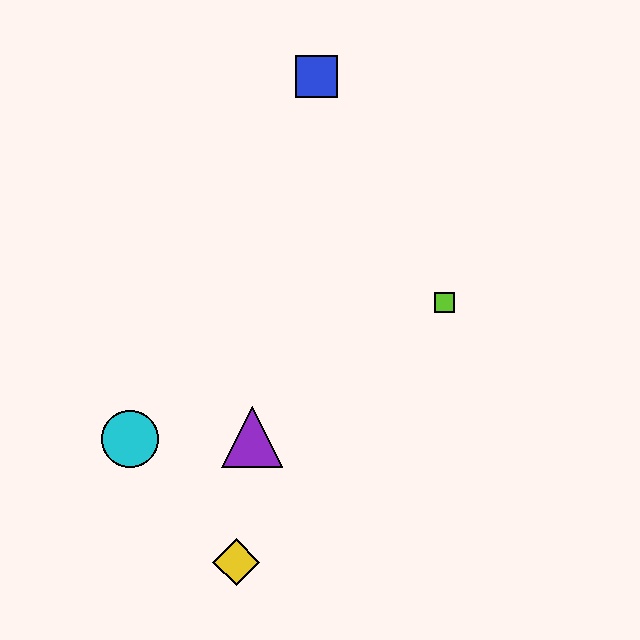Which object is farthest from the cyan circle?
The blue square is farthest from the cyan circle.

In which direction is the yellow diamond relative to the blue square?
The yellow diamond is below the blue square.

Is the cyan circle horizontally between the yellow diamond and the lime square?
No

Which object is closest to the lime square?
The purple triangle is closest to the lime square.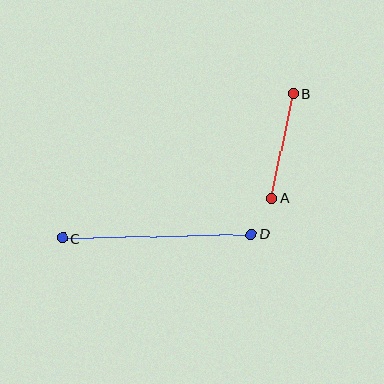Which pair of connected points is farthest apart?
Points C and D are farthest apart.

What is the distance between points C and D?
The distance is approximately 189 pixels.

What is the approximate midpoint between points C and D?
The midpoint is at approximately (157, 236) pixels.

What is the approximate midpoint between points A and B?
The midpoint is at approximately (283, 146) pixels.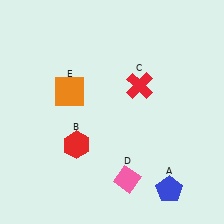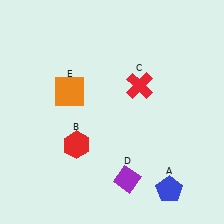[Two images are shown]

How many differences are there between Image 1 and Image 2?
There is 1 difference between the two images.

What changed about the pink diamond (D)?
In Image 1, D is pink. In Image 2, it changed to purple.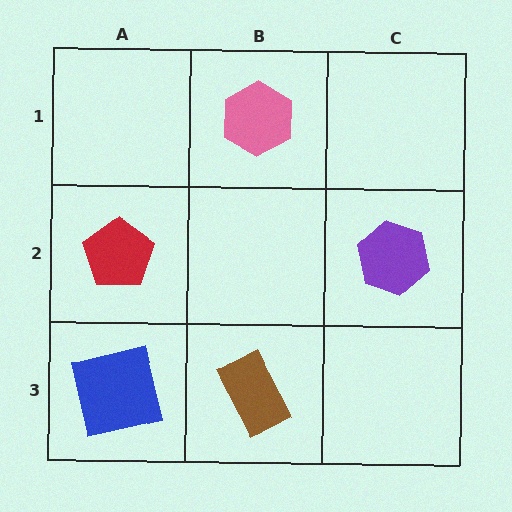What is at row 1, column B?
A pink hexagon.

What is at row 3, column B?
A brown rectangle.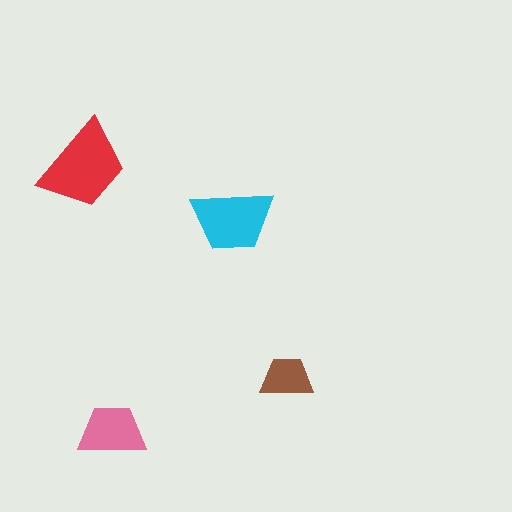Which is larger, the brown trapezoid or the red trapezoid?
The red one.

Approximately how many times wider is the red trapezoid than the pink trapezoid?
About 1.5 times wider.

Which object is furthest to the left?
The red trapezoid is leftmost.